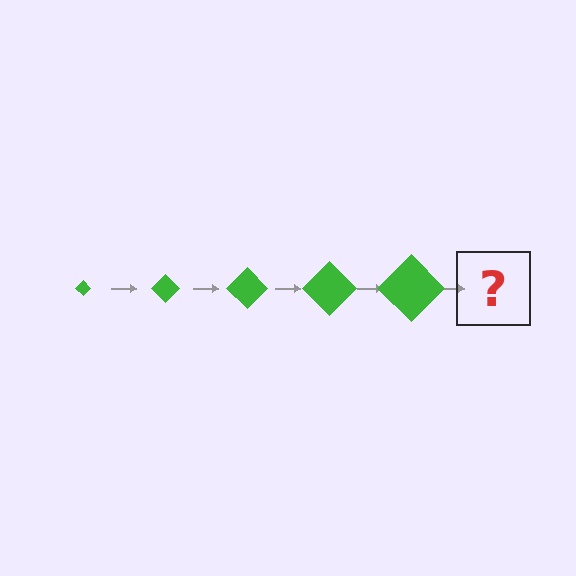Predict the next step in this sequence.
The next step is a green diamond, larger than the previous one.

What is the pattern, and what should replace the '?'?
The pattern is that the diamond gets progressively larger each step. The '?' should be a green diamond, larger than the previous one.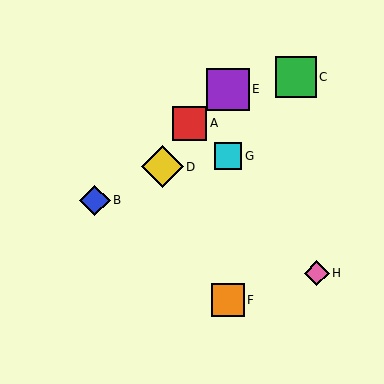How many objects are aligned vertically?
3 objects (E, F, G) are aligned vertically.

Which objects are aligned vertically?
Objects E, F, G are aligned vertically.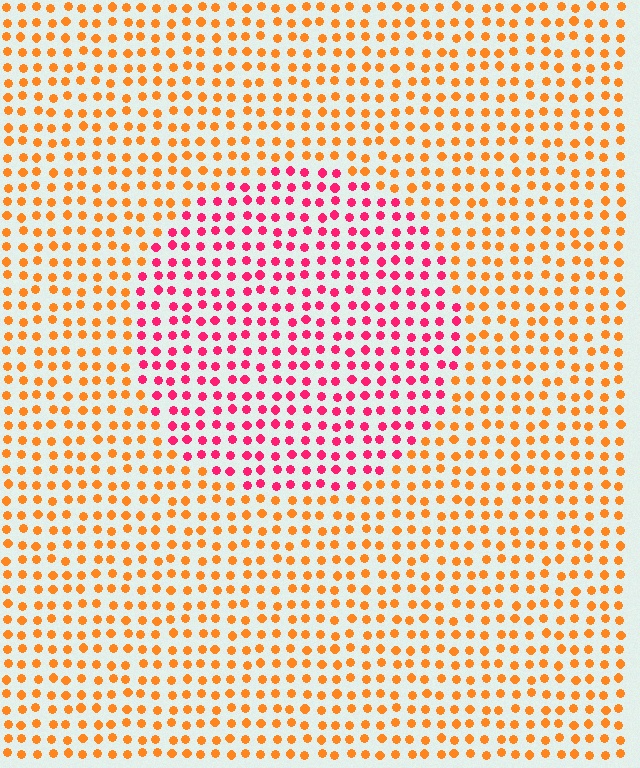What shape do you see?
I see a circle.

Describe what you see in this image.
The image is filled with small orange elements in a uniform arrangement. A circle-shaped region is visible where the elements are tinted to a slightly different hue, forming a subtle color boundary.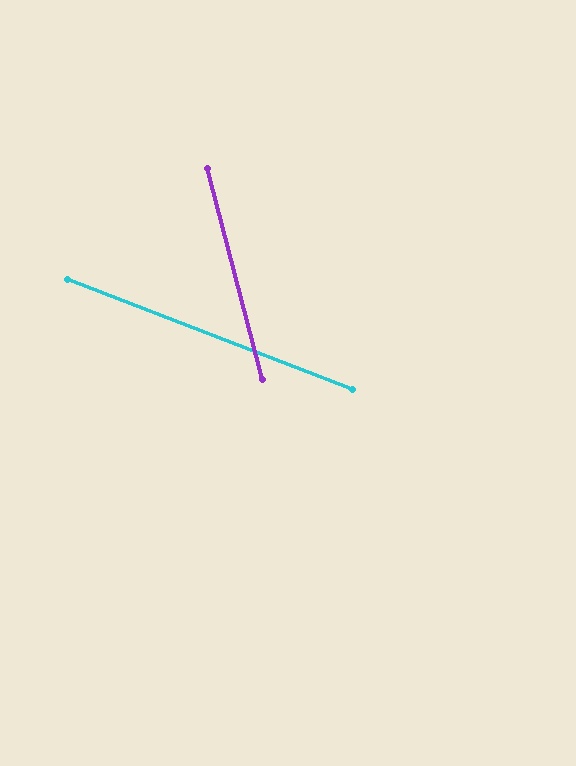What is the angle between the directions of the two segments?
Approximately 54 degrees.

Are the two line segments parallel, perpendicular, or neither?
Neither parallel nor perpendicular — they differ by about 54°.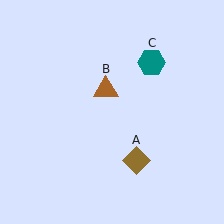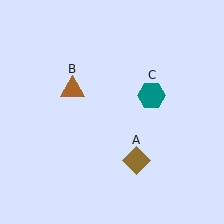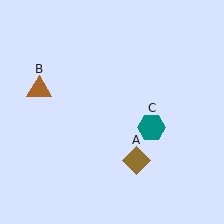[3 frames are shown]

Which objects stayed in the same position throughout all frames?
Brown diamond (object A) remained stationary.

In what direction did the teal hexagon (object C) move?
The teal hexagon (object C) moved down.